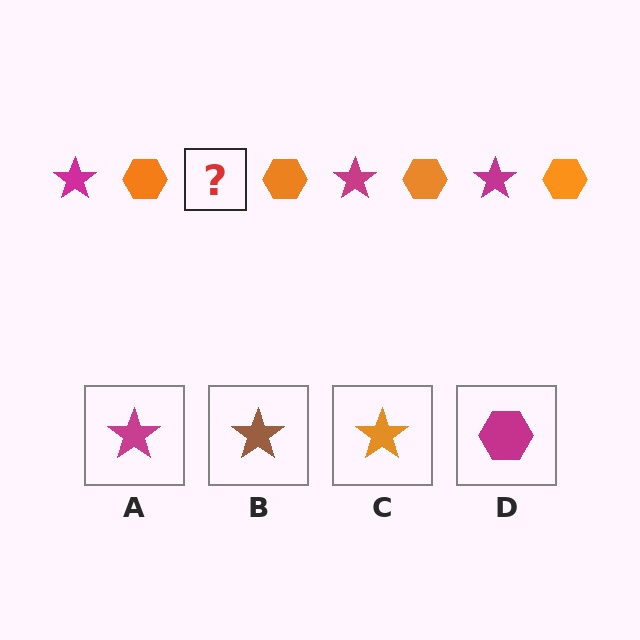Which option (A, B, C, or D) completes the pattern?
A.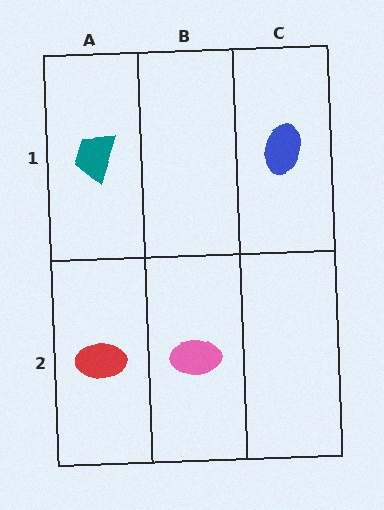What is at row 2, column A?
A red ellipse.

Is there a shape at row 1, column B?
No, that cell is empty.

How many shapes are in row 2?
2 shapes.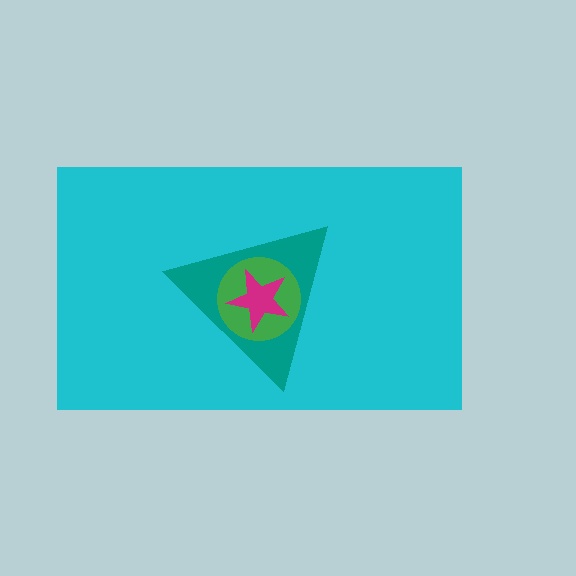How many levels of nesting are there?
4.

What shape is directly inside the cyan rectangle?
The teal triangle.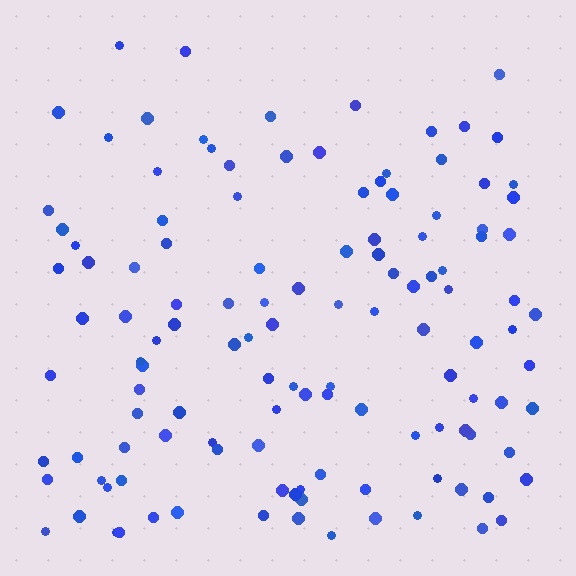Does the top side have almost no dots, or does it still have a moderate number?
Still a moderate number, just noticeably fewer than the bottom.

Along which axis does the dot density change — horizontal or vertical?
Vertical.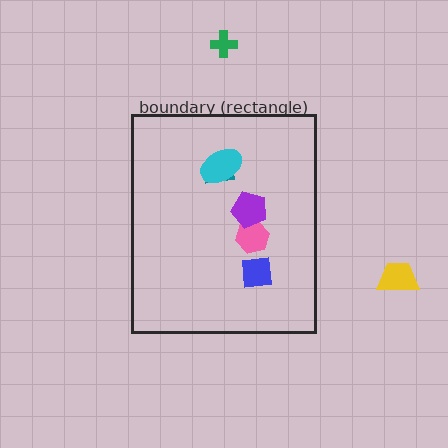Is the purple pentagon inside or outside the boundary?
Inside.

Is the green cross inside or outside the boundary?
Outside.